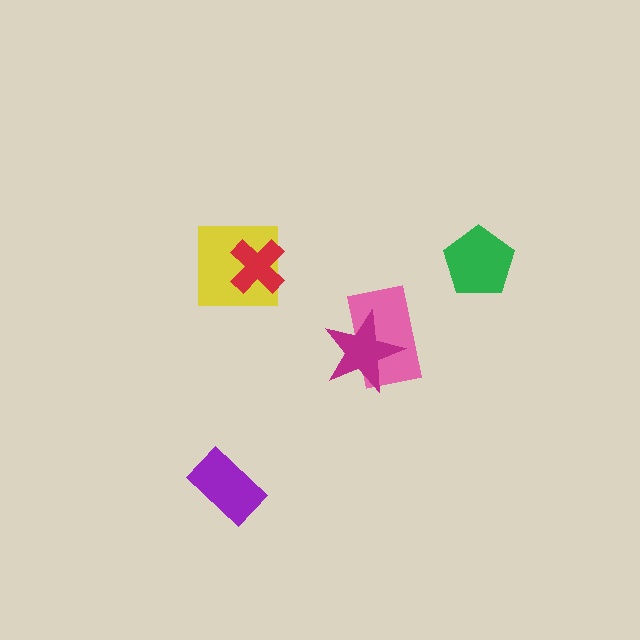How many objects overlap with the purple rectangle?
0 objects overlap with the purple rectangle.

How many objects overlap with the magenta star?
1 object overlaps with the magenta star.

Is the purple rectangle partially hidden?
No, no other shape covers it.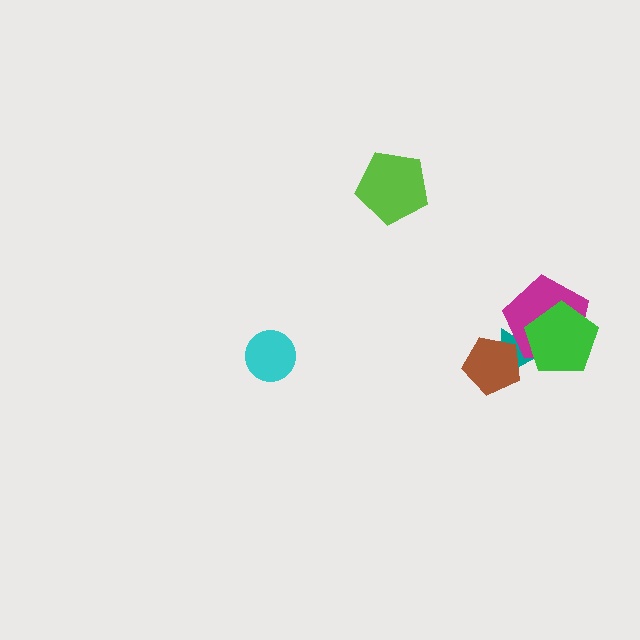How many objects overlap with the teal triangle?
3 objects overlap with the teal triangle.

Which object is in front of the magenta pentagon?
The green pentagon is in front of the magenta pentagon.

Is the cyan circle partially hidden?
No, no other shape covers it.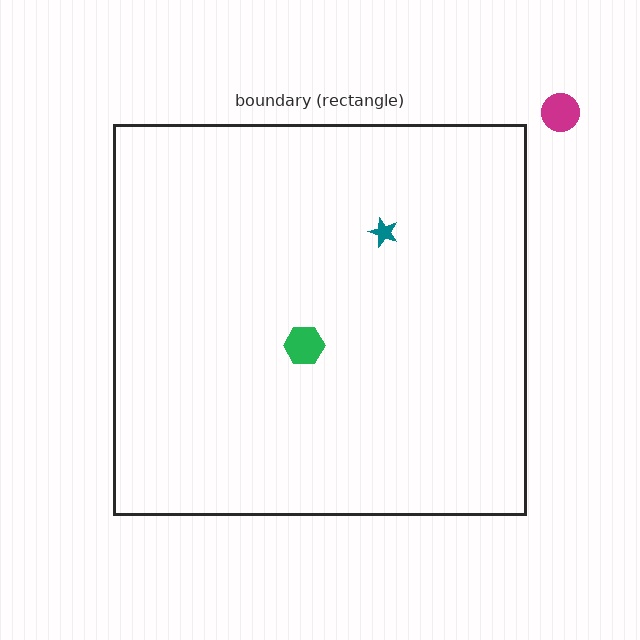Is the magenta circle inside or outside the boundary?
Outside.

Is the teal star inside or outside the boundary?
Inside.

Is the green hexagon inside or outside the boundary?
Inside.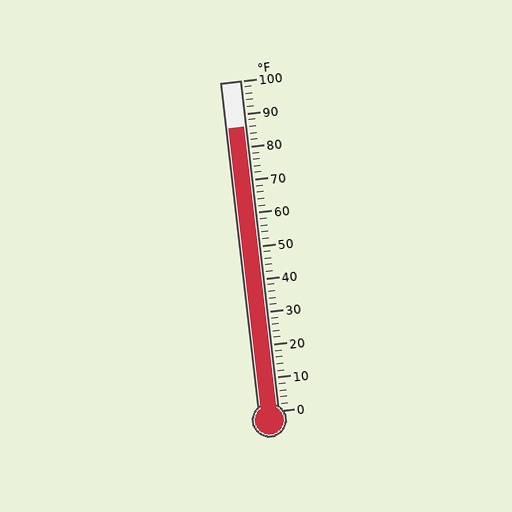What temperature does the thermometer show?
The thermometer shows approximately 86°F.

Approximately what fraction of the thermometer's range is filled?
The thermometer is filled to approximately 85% of its range.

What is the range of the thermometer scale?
The thermometer scale ranges from 0°F to 100°F.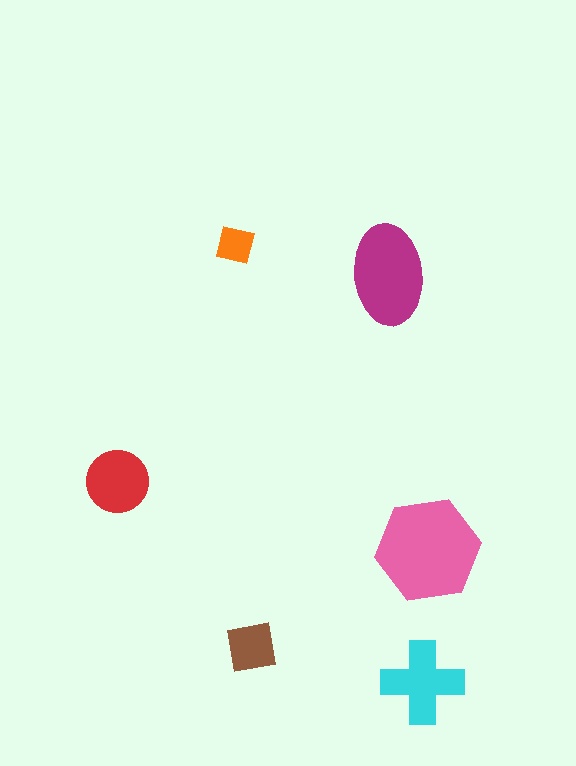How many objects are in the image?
There are 6 objects in the image.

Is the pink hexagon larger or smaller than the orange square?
Larger.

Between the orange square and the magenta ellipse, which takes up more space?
The magenta ellipse.